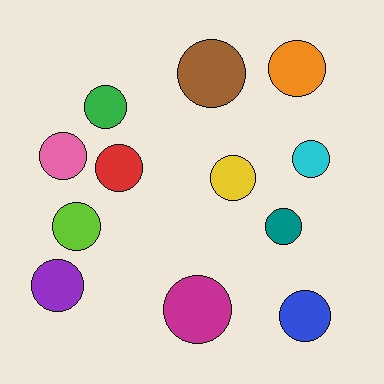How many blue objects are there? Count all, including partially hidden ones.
There is 1 blue object.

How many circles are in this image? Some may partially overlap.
There are 12 circles.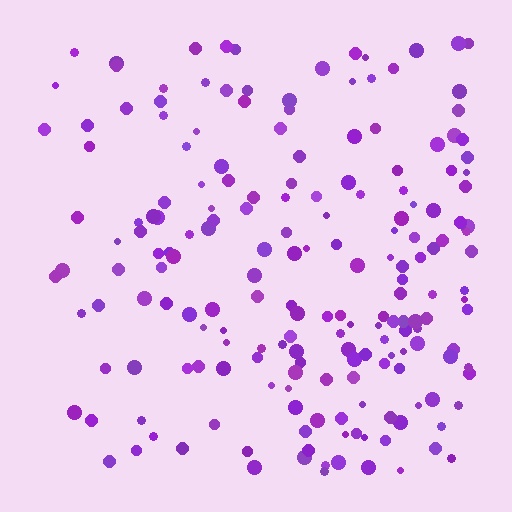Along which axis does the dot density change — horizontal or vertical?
Horizontal.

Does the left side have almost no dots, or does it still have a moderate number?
Still a moderate number, just noticeably fewer than the right.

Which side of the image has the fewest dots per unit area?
The left.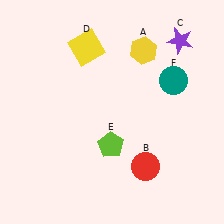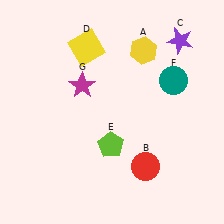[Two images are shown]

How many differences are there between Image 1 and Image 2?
There is 1 difference between the two images.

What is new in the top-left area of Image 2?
A magenta star (G) was added in the top-left area of Image 2.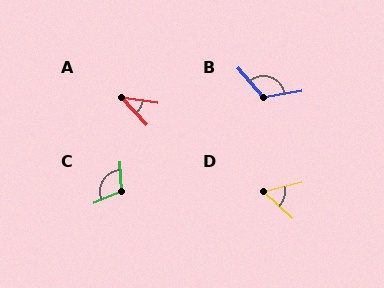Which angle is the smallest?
A, at approximately 38 degrees.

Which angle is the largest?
B, at approximately 122 degrees.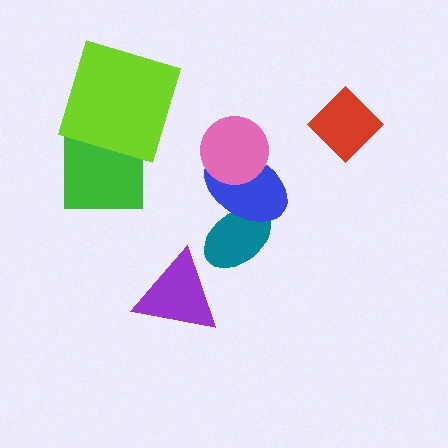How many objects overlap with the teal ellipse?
1 object overlaps with the teal ellipse.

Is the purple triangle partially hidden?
No, no other shape covers it.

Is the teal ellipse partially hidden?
Yes, it is partially covered by another shape.